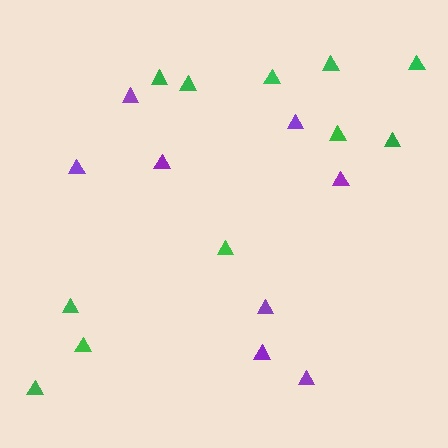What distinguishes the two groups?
There are 2 groups: one group of purple triangles (8) and one group of green triangles (11).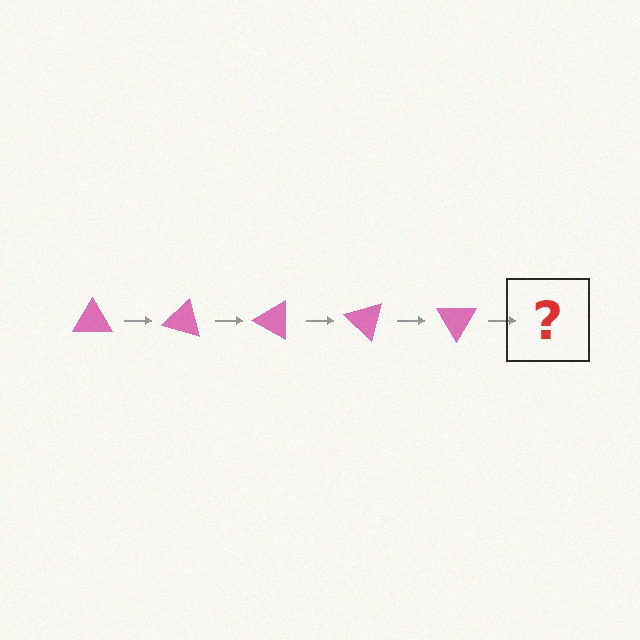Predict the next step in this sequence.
The next step is a pink triangle rotated 75 degrees.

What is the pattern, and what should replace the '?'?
The pattern is that the triangle rotates 15 degrees each step. The '?' should be a pink triangle rotated 75 degrees.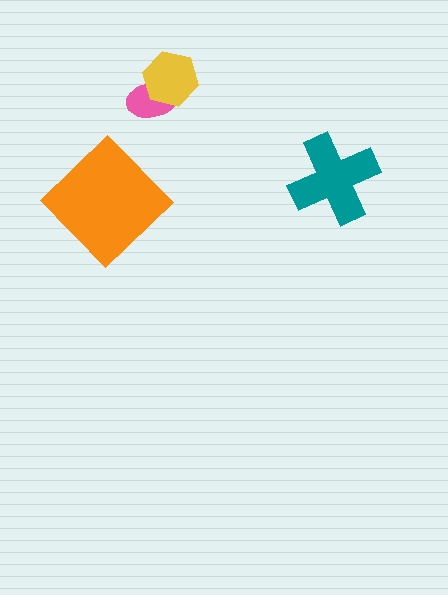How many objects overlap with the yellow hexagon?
1 object overlaps with the yellow hexagon.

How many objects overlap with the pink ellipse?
1 object overlaps with the pink ellipse.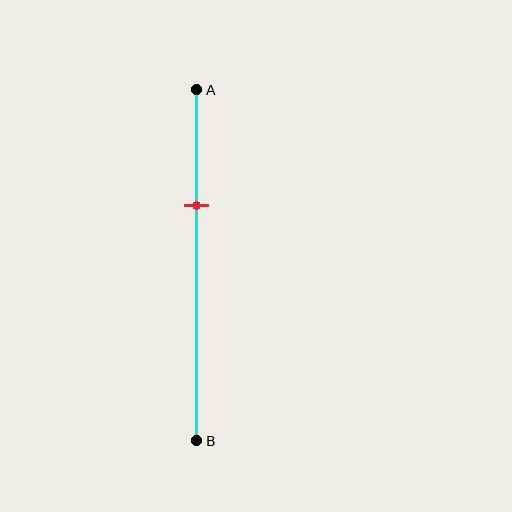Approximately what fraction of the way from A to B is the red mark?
The red mark is approximately 35% of the way from A to B.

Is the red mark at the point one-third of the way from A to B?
Yes, the mark is approximately at the one-third point.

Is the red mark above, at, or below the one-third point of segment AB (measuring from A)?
The red mark is approximately at the one-third point of segment AB.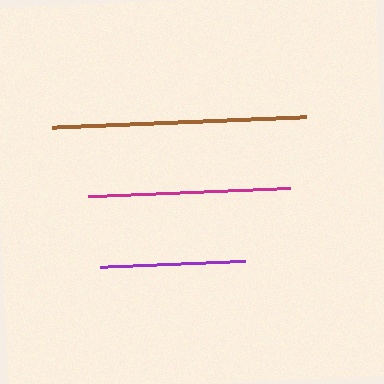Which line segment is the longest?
The brown line is the longest at approximately 254 pixels.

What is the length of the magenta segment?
The magenta segment is approximately 203 pixels long.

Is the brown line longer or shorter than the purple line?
The brown line is longer than the purple line.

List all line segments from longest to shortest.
From longest to shortest: brown, magenta, purple.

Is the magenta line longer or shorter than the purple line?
The magenta line is longer than the purple line.